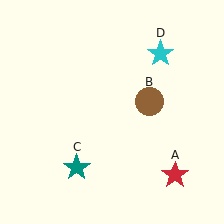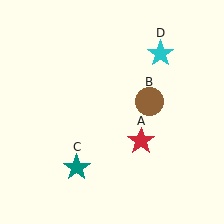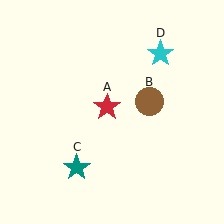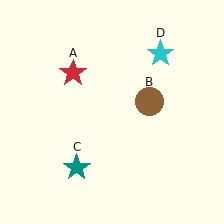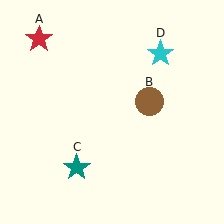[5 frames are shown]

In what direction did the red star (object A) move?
The red star (object A) moved up and to the left.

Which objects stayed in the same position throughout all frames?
Brown circle (object B) and teal star (object C) and cyan star (object D) remained stationary.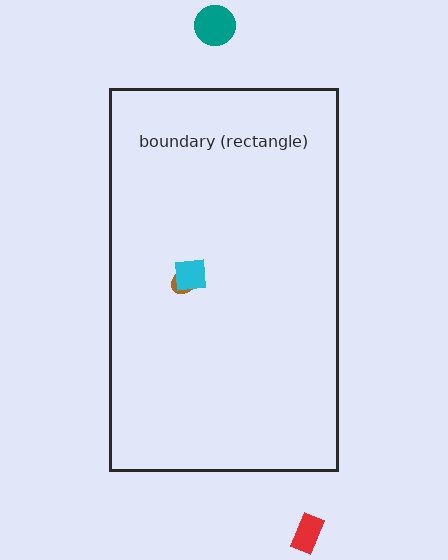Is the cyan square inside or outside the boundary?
Inside.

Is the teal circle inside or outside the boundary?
Outside.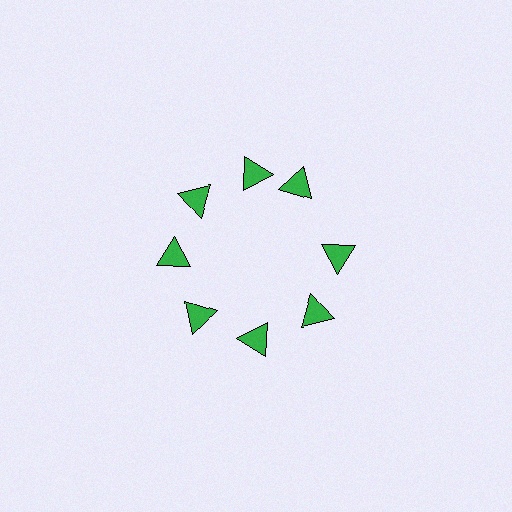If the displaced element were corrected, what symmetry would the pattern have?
It would have 8-fold rotational symmetry — the pattern would map onto itself every 45 degrees.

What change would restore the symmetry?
The symmetry would be restored by rotating it back into even spacing with its neighbors so that all 8 triangles sit at equal angles and equal distance from the center.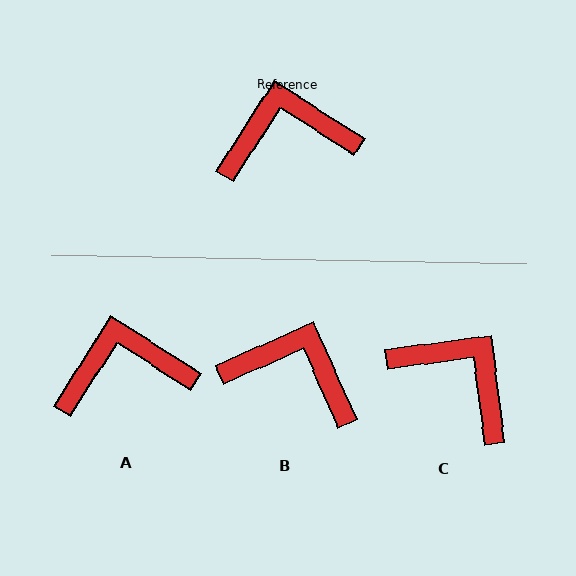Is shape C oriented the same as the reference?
No, it is off by about 50 degrees.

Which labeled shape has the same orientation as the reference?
A.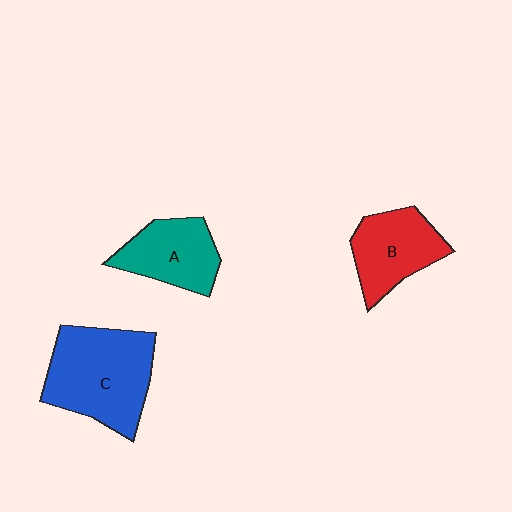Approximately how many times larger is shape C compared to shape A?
Approximately 1.6 times.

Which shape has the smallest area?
Shape A (teal).